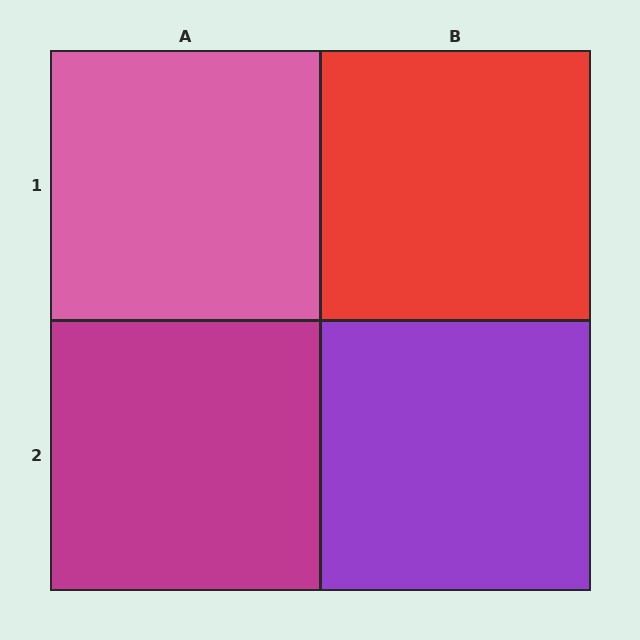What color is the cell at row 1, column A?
Pink.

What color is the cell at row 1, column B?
Red.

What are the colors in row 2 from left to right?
Magenta, purple.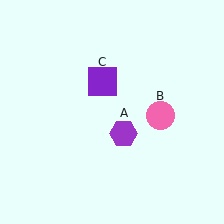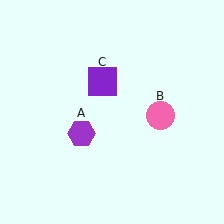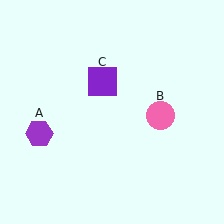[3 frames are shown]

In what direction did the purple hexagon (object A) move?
The purple hexagon (object A) moved left.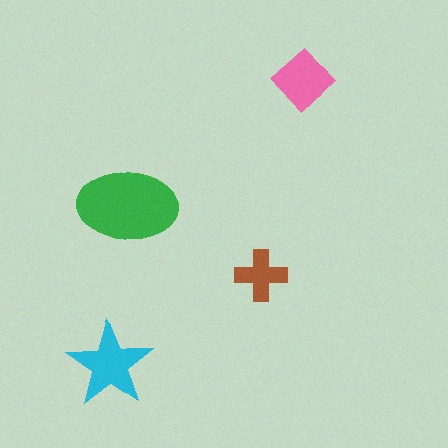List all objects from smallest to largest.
The brown cross, the pink diamond, the cyan star, the green ellipse.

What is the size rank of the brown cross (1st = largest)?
4th.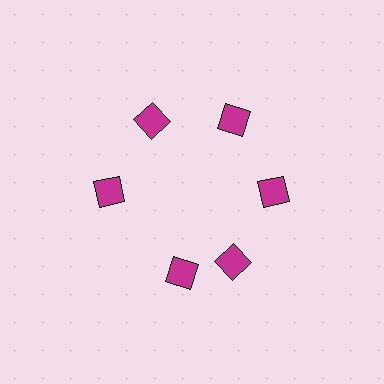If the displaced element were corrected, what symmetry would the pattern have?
It would have 6-fold rotational symmetry — the pattern would map onto itself every 60 degrees.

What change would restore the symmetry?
The symmetry would be restored by rotating it back into even spacing with its neighbors so that all 6 diamonds sit at equal angles and equal distance from the center.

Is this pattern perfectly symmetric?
No. The 6 magenta diamonds are arranged in a ring, but one element near the 7 o'clock position is rotated out of alignment along the ring, breaking the 6-fold rotational symmetry.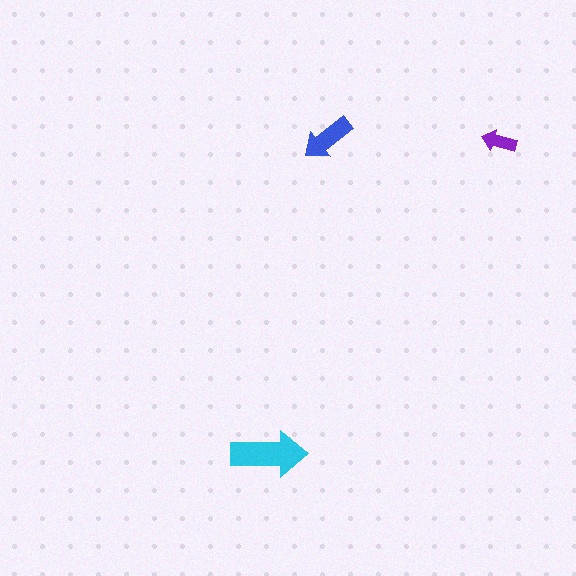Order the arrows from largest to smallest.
the cyan one, the blue one, the purple one.